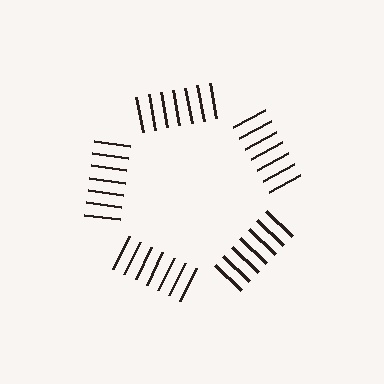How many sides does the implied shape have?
5 sides — the line-ends trace a pentagon.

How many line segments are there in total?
35 — 7 along each of the 5 edges.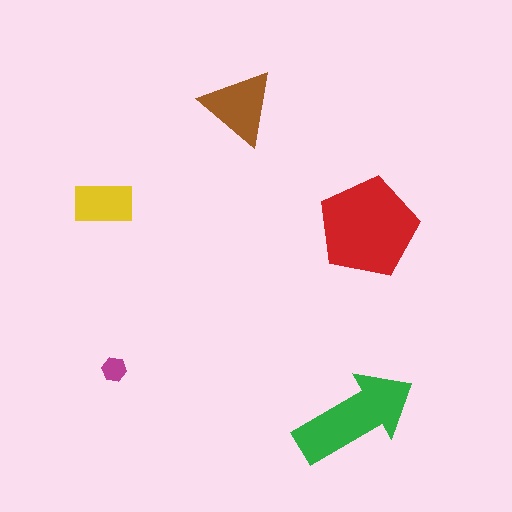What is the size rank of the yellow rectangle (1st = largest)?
4th.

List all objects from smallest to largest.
The magenta hexagon, the yellow rectangle, the brown triangle, the green arrow, the red pentagon.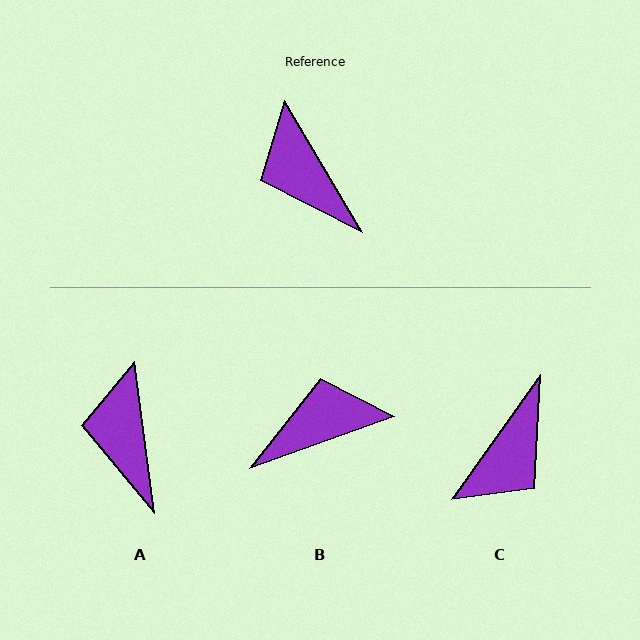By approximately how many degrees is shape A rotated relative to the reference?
Approximately 23 degrees clockwise.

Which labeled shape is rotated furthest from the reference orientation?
C, about 114 degrees away.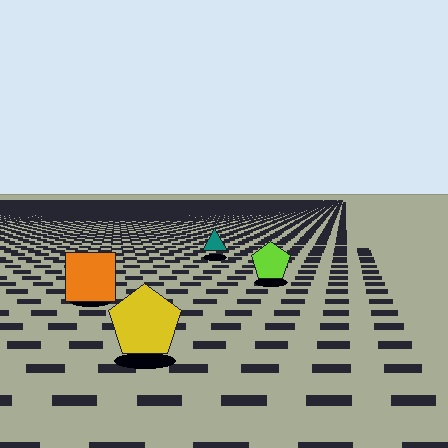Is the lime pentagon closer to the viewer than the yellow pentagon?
No. The yellow pentagon is closer — you can tell from the texture gradient: the ground texture is coarser near it.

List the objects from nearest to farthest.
From nearest to farthest: the yellow pentagon, the orange square, the lime pentagon, the teal triangle.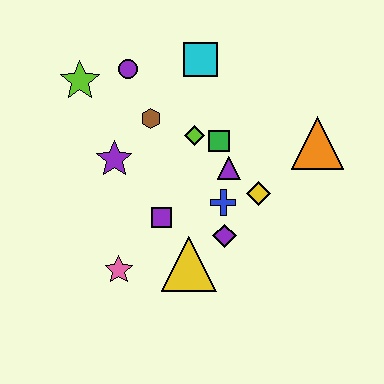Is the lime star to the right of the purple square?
No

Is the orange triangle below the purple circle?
Yes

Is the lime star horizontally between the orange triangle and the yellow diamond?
No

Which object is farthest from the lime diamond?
The pink star is farthest from the lime diamond.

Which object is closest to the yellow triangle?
The purple diamond is closest to the yellow triangle.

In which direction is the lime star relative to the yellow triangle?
The lime star is above the yellow triangle.